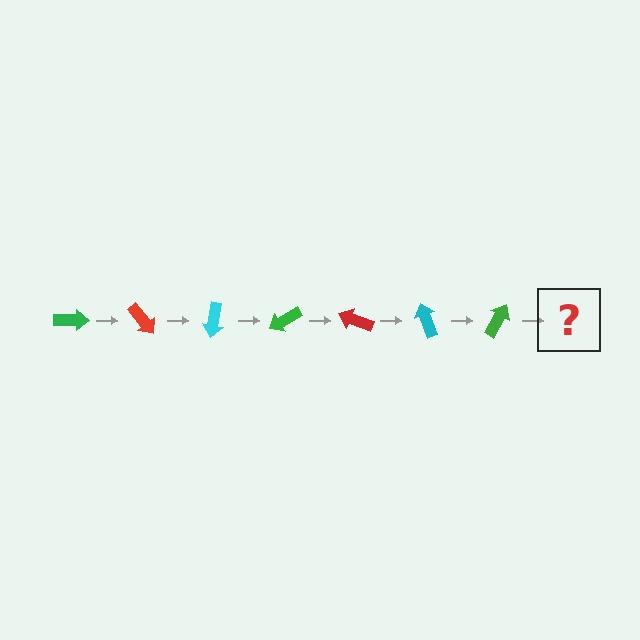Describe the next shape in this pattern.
It should be a red arrow, rotated 350 degrees from the start.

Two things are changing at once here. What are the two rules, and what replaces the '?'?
The two rules are that it rotates 50 degrees each step and the color cycles through green, red, and cyan. The '?' should be a red arrow, rotated 350 degrees from the start.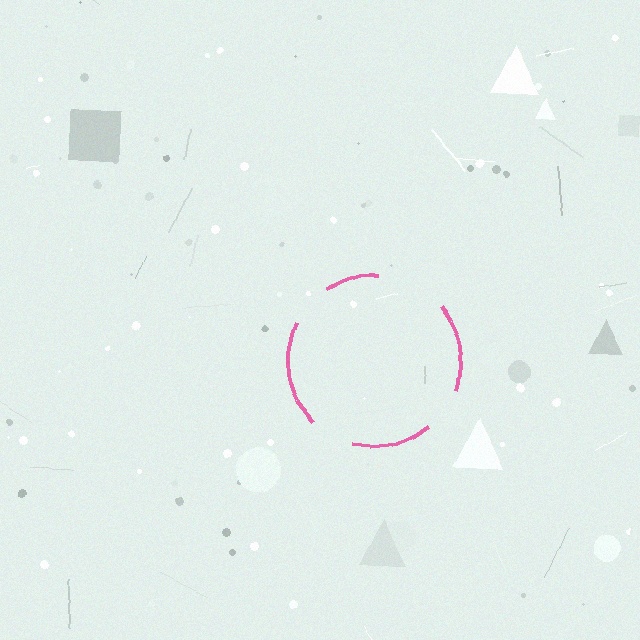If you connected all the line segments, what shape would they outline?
They would outline a circle.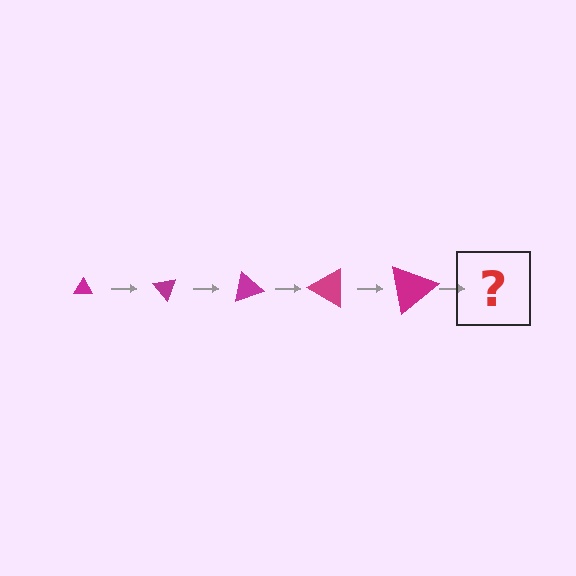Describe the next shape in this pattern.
It should be a triangle, larger than the previous one and rotated 250 degrees from the start.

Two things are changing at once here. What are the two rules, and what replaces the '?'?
The two rules are that the triangle grows larger each step and it rotates 50 degrees each step. The '?' should be a triangle, larger than the previous one and rotated 250 degrees from the start.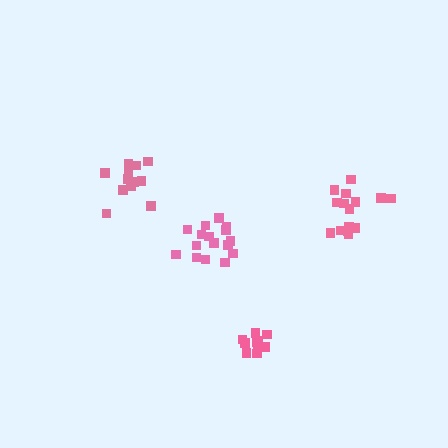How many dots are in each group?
Group 1: 16 dots, Group 2: 14 dots, Group 3: 16 dots, Group 4: 10 dots (56 total).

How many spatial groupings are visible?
There are 4 spatial groupings.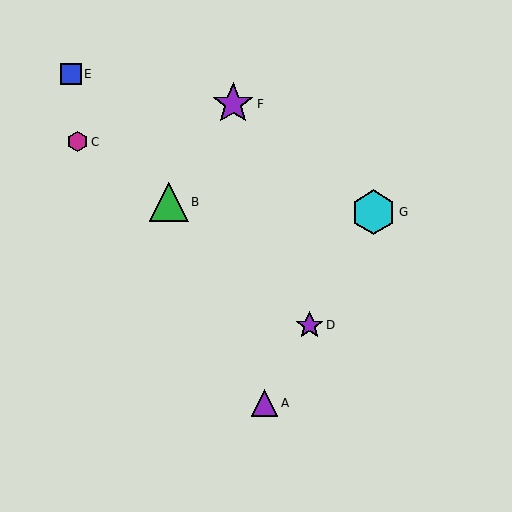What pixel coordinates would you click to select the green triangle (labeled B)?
Click at (169, 202) to select the green triangle B.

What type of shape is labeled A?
Shape A is a purple triangle.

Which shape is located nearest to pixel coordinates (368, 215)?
The cyan hexagon (labeled G) at (374, 212) is nearest to that location.